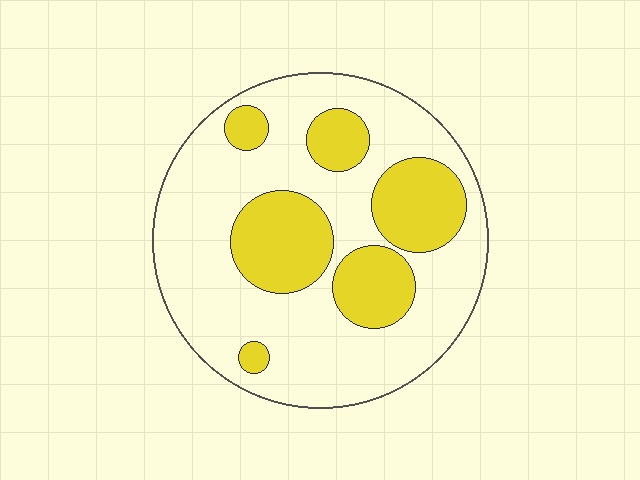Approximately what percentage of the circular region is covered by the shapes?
Approximately 30%.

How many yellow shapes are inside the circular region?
6.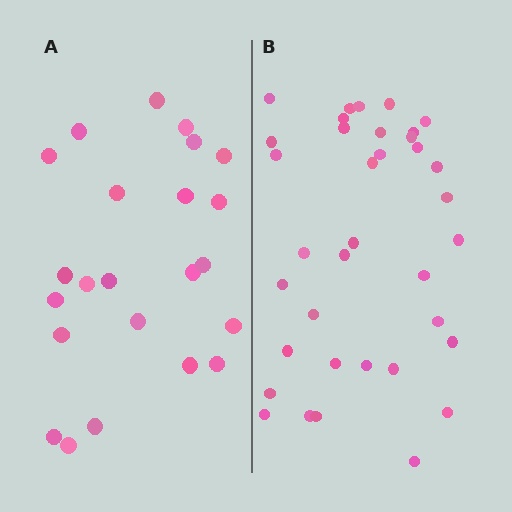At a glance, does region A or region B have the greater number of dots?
Region B (the right region) has more dots.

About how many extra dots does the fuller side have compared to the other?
Region B has approximately 15 more dots than region A.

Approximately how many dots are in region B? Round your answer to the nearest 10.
About 40 dots. (The exact count is 36, which rounds to 40.)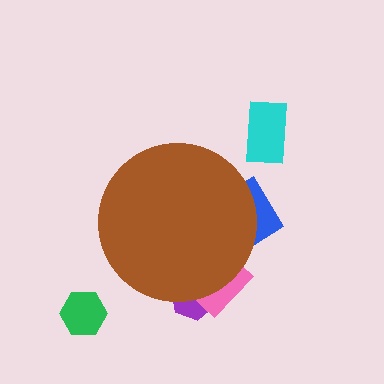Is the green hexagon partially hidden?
No, the green hexagon is fully visible.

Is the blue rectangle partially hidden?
Yes, the blue rectangle is partially hidden behind the brown circle.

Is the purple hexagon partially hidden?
Yes, the purple hexagon is partially hidden behind the brown circle.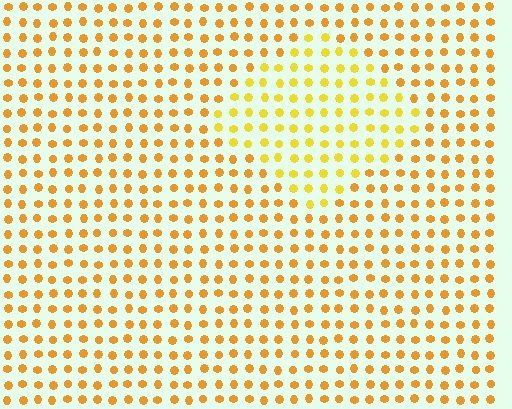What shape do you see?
I see a diamond.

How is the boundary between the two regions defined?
The boundary is defined purely by a slight shift in hue (about 21 degrees). Spacing, size, and orientation are identical on both sides.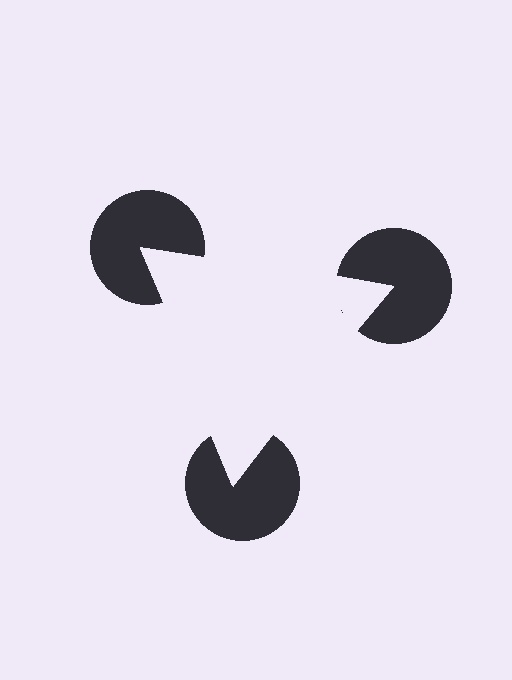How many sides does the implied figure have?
3 sides.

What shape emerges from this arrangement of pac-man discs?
An illusory triangle — its edges are inferred from the aligned wedge cuts in the pac-man discs, not physically drawn.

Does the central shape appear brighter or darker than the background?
It typically appears slightly brighter than the background, even though no actual brightness change is drawn.